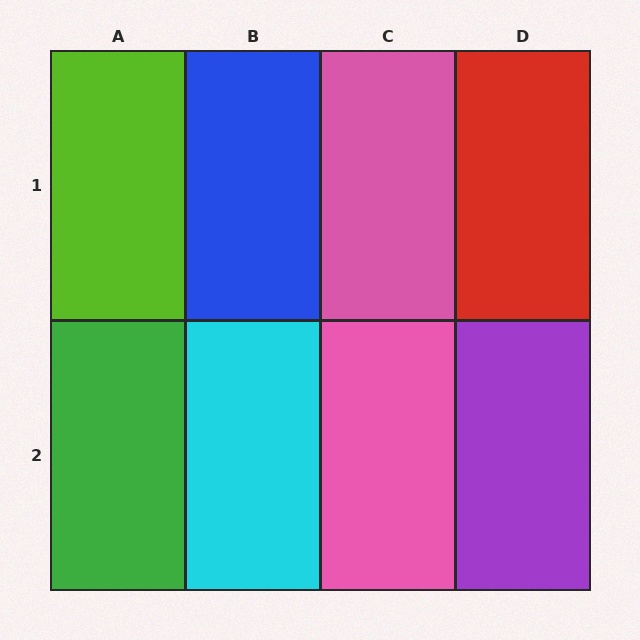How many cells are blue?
1 cell is blue.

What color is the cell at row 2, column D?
Purple.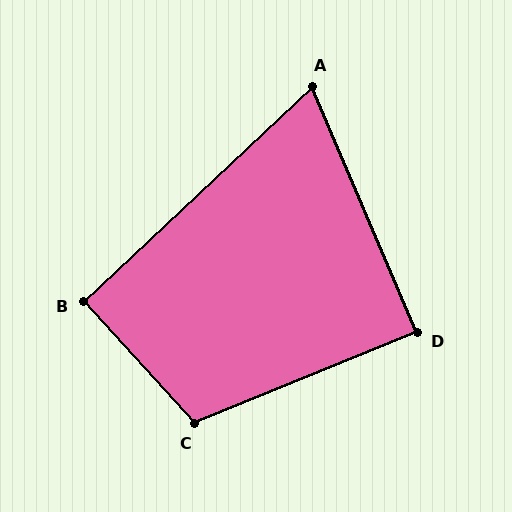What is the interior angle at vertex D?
Approximately 89 degrees (approximately right).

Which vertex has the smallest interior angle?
A, at approximately 70 degrees.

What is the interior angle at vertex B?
Approximately 91 degrees (approximately right).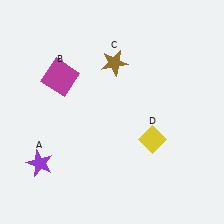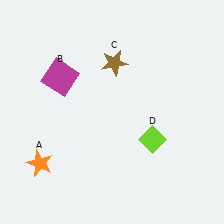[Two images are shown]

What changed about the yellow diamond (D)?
In Image 1, D is yellow. In Image 2, it changed to lime.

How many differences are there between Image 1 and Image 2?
There are 2 differences between the two images.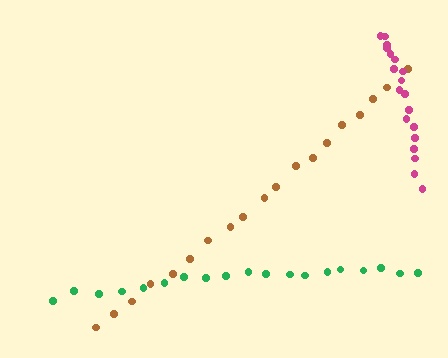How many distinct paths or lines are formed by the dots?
There are 3 distinct paths.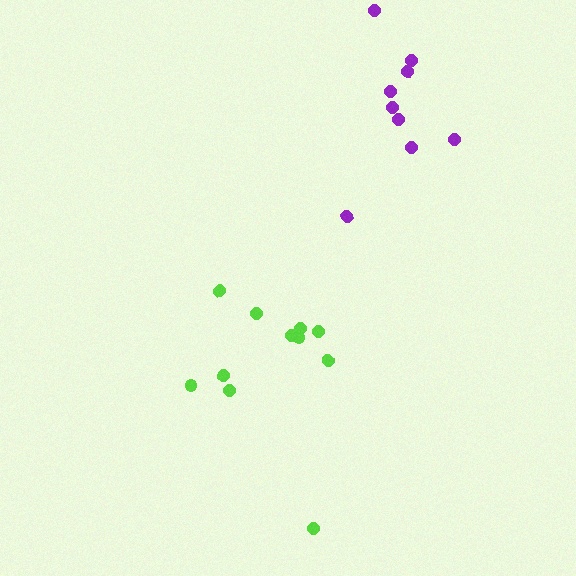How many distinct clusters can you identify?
There are 2 distinct clusters.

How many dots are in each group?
Group 1: 11 dots, Group 2: 9 dots (20 total).